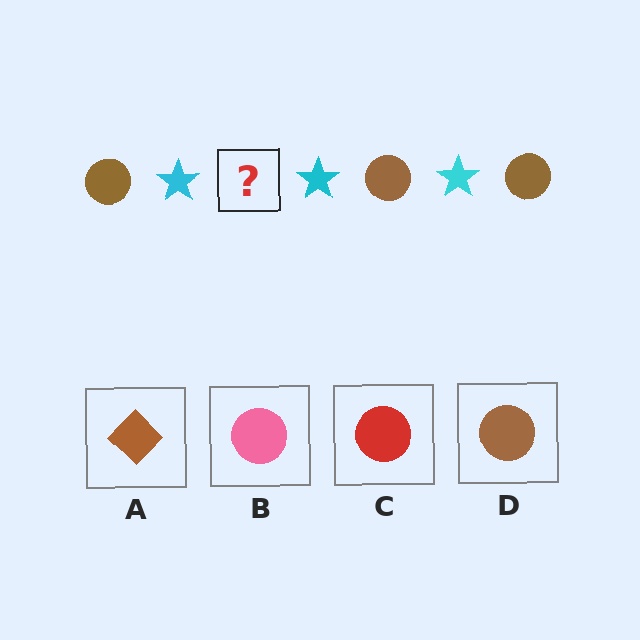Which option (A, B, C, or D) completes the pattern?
D.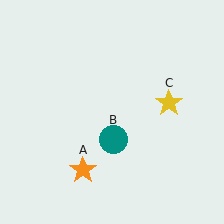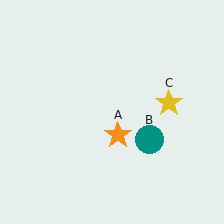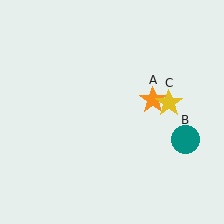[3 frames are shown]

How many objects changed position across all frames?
2 objects changed position: orange star (object A), teal circle (object B).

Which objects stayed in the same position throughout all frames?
Yellow star (object C) remained stationary.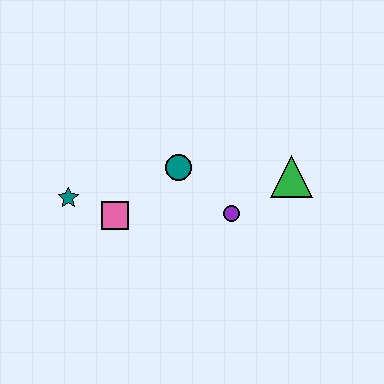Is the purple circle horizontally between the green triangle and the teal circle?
Yes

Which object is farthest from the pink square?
The green triangle is farthest from the pink square.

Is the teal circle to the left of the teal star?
No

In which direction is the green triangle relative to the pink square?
The green triangle is to the right of the pink square.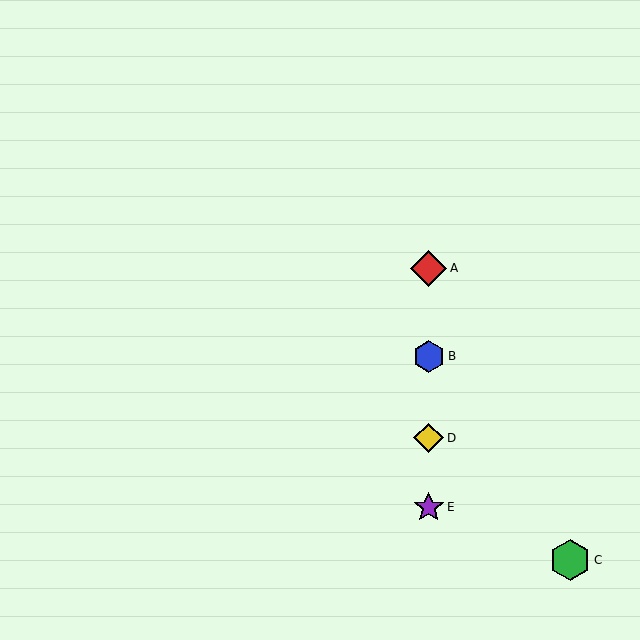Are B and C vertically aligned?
No, B is at x≈429 and C is at x≈570.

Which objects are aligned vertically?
Objects A, B, D, E are aligned vertically.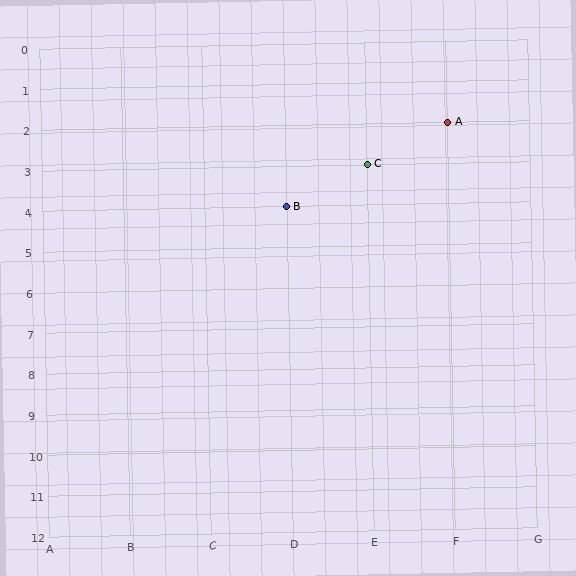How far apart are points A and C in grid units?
Points A and C are 1 column and 1 row apart (about 1.4 grid units diagonally).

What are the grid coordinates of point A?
Point A is at grid coordinates (F, 2).